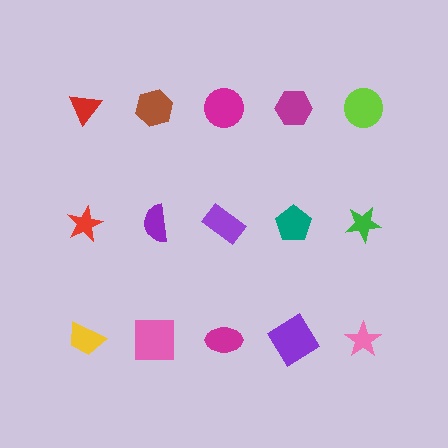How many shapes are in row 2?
5 shapes.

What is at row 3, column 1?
A yellow trapezoid.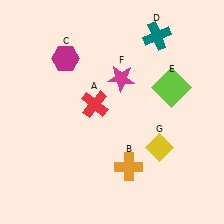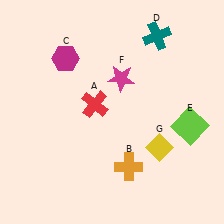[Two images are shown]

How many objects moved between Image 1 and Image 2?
1 object moved between the two images.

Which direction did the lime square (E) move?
The lime square (E) moved down.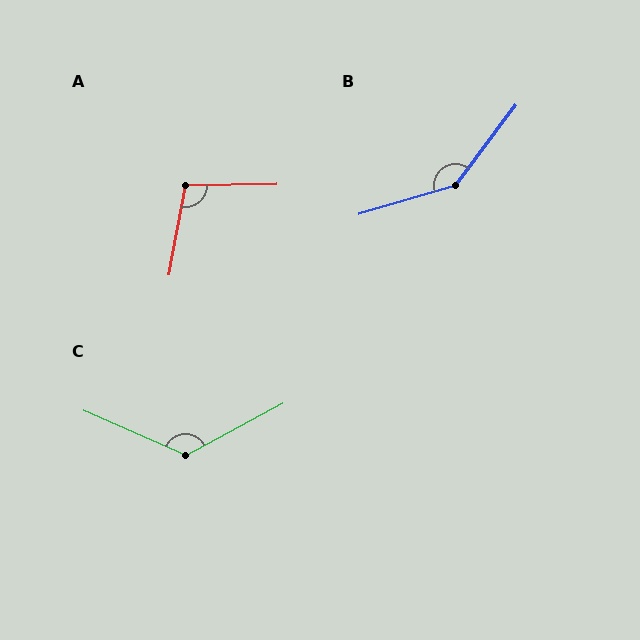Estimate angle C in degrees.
Approximately 128 degrees.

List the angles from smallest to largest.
A (101°), C (128°), B (143°).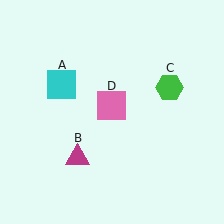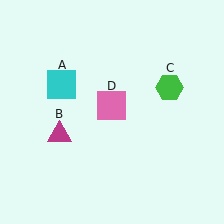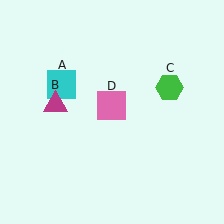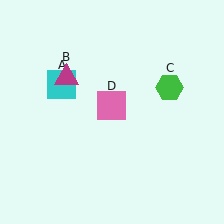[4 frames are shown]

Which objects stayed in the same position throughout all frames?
Cyan square (object A) and green hexagon (object C) and pink square (object D) remained stationary.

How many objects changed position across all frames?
1 object changed position: magenta triangle (object B).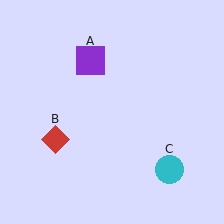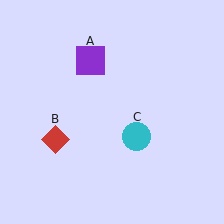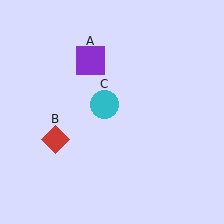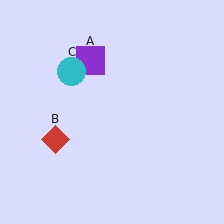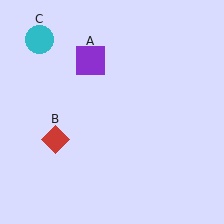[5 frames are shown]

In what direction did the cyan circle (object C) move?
The cyan circle (object C) moved up and to the left.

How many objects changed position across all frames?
1 object changed position: cyan circle (object C).